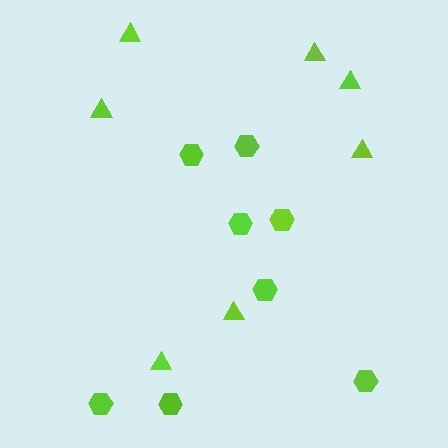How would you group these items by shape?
There are 2 groups: one group of hexagons (8) and one group of triangles (7).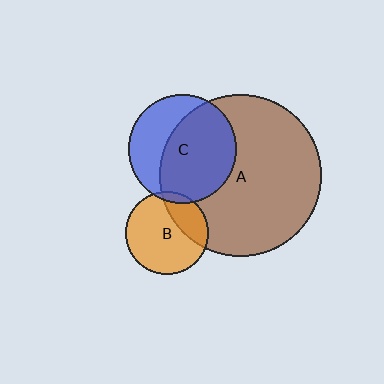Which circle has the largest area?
Circle A (brown).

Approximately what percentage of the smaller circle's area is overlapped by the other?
Approximately 5%.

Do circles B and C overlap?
Yes.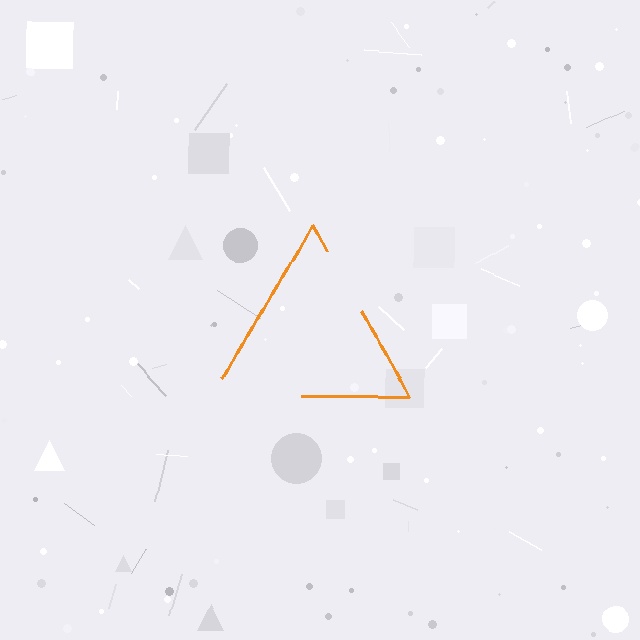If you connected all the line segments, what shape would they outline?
They would outline a triangle.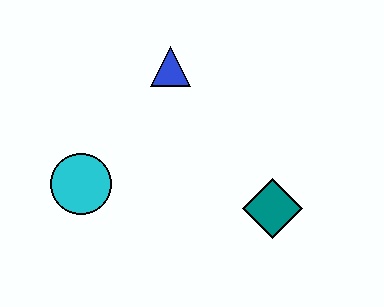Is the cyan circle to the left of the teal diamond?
Yes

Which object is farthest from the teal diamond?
The cyan circle is farthest from the teal diamond.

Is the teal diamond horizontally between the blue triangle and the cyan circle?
No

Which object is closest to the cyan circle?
The blue triangle is closest to the cyan circle.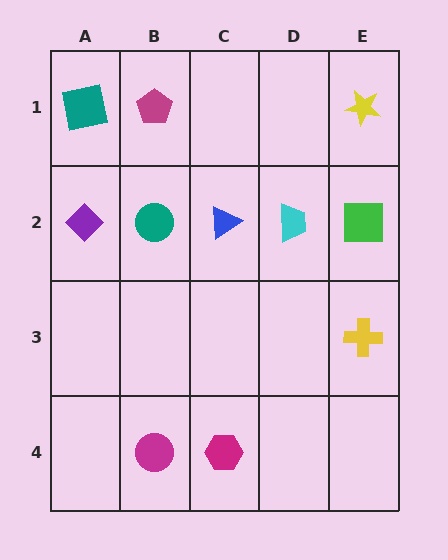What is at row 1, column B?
A magenta pentagon.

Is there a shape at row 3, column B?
No, that cell is empty.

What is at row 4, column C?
A magenta hexagon.